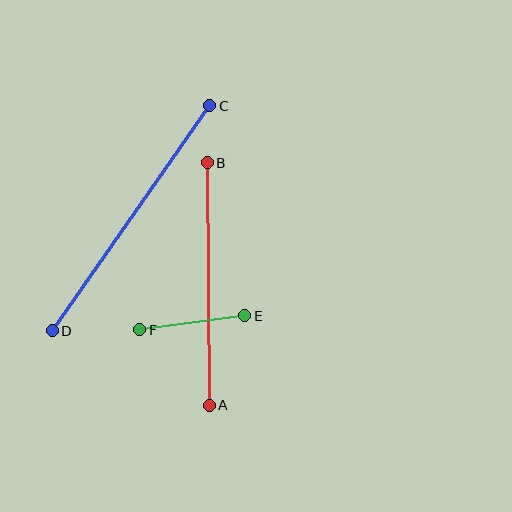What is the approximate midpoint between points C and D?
The midpoint is at approximately (131, 218) pixels.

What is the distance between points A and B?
The distance is approximately 243 pixels.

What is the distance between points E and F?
The distance is approximately 106 pixels.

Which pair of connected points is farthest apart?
Points C and D are farthest apart.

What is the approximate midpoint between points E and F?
The midpoint is at approximately (192, 323) pixels.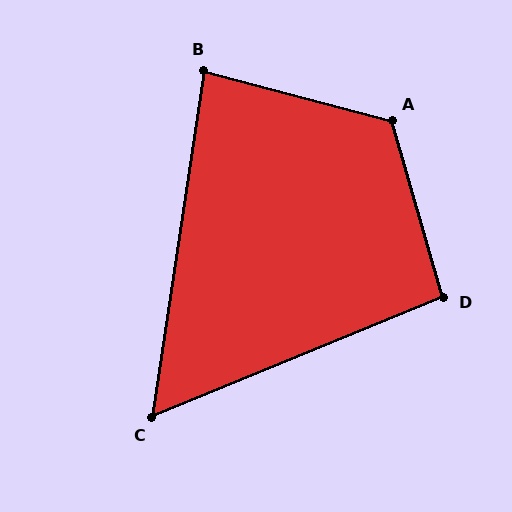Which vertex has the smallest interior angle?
C, at approximately 59 degrees.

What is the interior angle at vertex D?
Approximately 96 degrees (obtuse).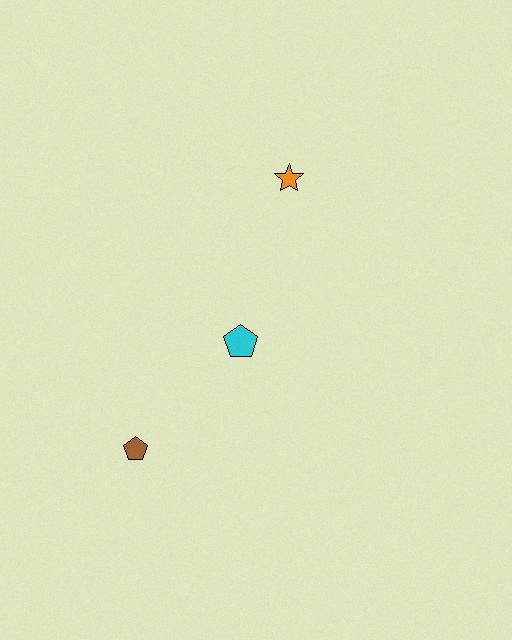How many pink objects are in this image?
There are no pink objects.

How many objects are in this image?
There are 3 objects.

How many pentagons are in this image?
There are 2 pentagons.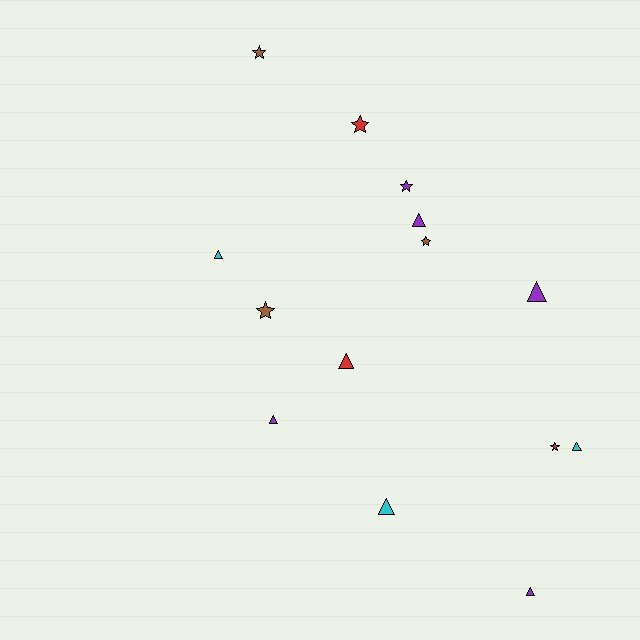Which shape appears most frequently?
Triangle, with 8 objects.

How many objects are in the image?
There are 14 objects.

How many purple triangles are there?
There are 4 purple triangles.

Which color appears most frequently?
Purple, with 5 objects.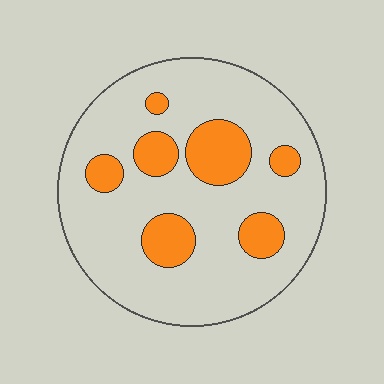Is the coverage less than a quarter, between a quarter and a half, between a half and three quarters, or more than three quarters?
Less than a quarter.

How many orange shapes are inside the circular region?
7.